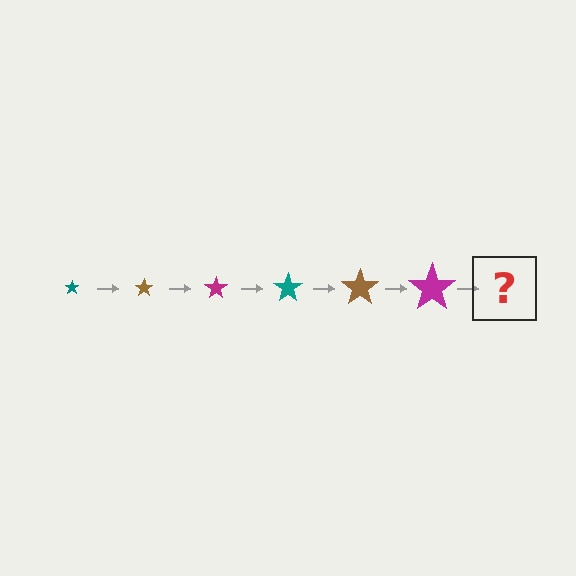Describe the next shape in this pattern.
It should be a teal star, larger than the previous one.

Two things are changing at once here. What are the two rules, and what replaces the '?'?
The two rules are that the star grows larger each step and the color cycles through teal, brown, and magenta. The '?' should be a teal star, larger than the previous one.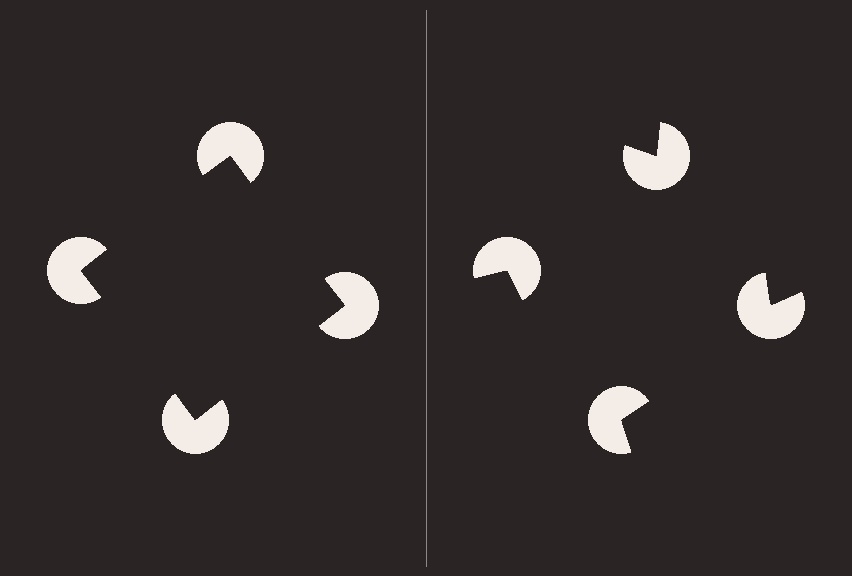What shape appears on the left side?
An illusory square.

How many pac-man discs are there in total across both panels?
8 — 4 on each side.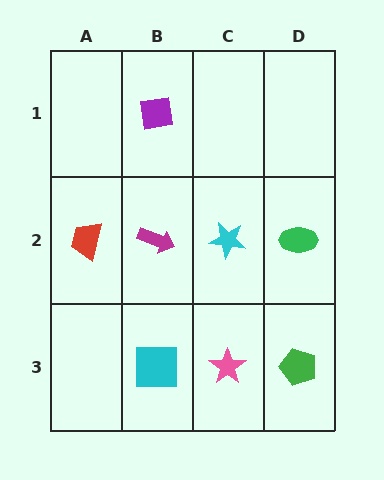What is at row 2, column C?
A cyan star.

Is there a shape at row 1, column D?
No, that cell is empty.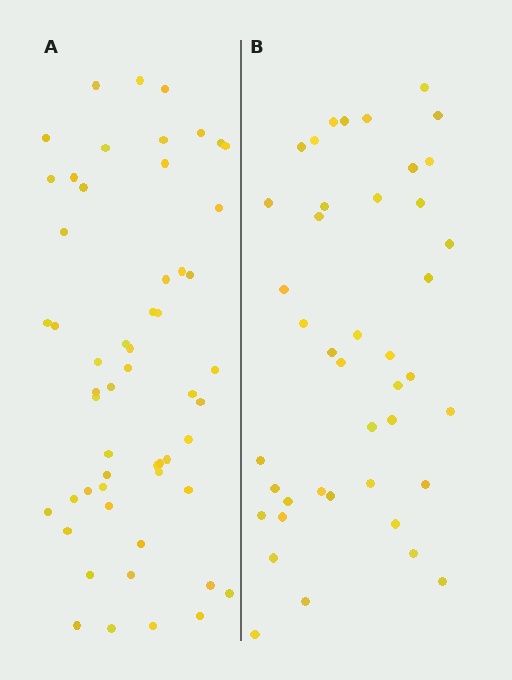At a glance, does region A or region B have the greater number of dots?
Region A (the left region) has more dots.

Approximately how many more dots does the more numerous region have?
Region A has approximately 15 more dots than region B.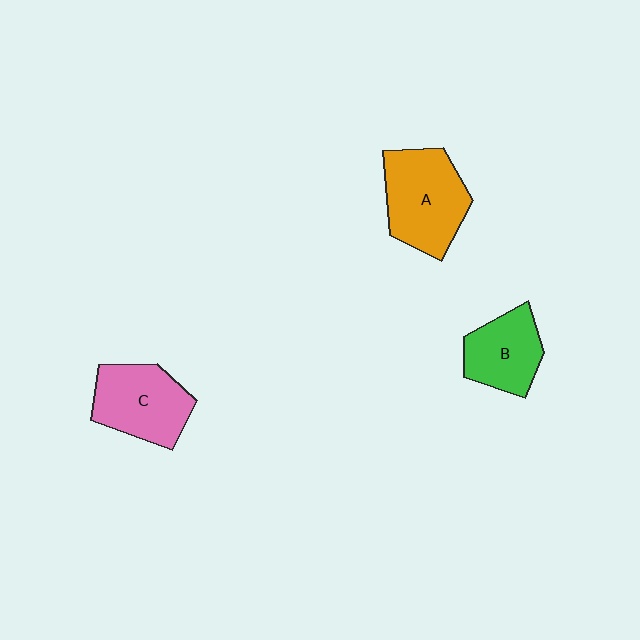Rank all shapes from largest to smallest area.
From largest to smallest: A (orange), C (pink), B (green).